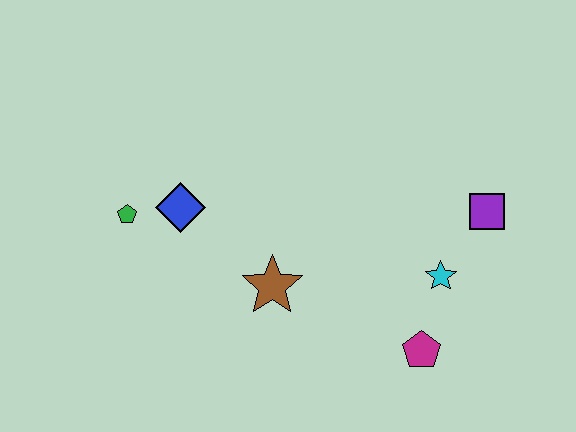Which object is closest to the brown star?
The blue diamond is closest to the brown star.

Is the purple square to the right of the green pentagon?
Yes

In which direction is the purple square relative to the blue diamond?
The purple square is to the right of the blue diamond.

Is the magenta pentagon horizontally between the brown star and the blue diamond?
No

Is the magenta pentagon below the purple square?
Yes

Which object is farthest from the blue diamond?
The purple square is farthest from the blue diamond.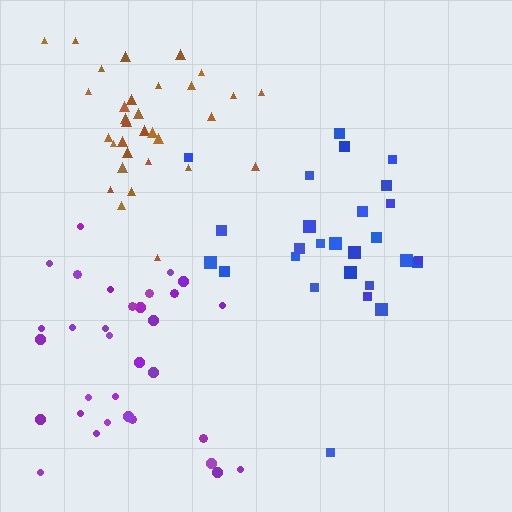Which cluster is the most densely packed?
Brown.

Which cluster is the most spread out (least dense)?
Purple.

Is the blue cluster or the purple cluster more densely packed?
Blue.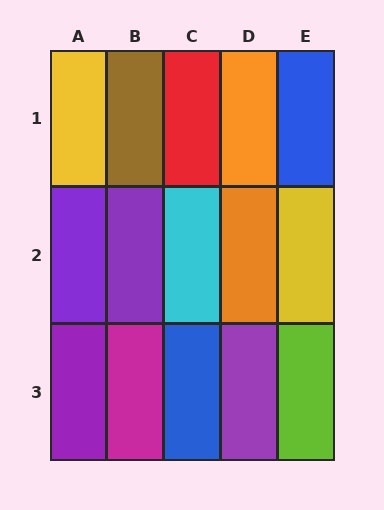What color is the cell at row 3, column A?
Purple.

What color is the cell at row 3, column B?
Magenta.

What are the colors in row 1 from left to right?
Yellow, brown, red, orange, blue.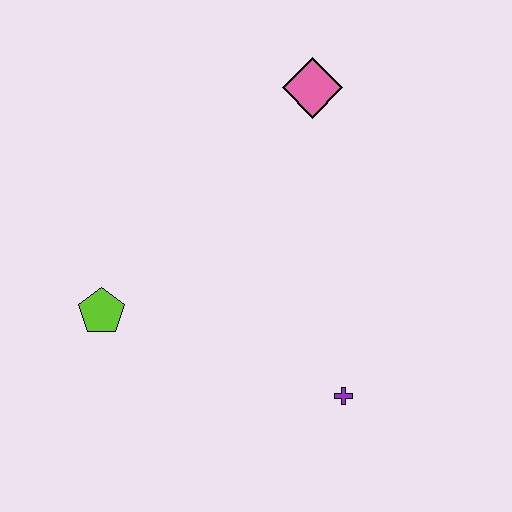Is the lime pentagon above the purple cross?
Yes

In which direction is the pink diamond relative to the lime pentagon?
The pink diamond is above the lime pentagon.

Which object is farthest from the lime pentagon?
The pink diamond is farthest from the lime pentagon.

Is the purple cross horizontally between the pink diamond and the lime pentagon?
No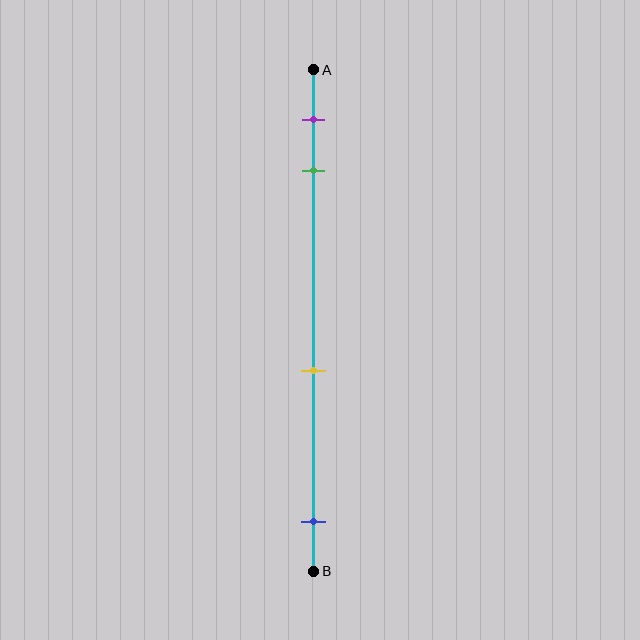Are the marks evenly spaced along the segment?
No, the marks are not evenly spaced.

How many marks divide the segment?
There are 4 marks dividing the segment.